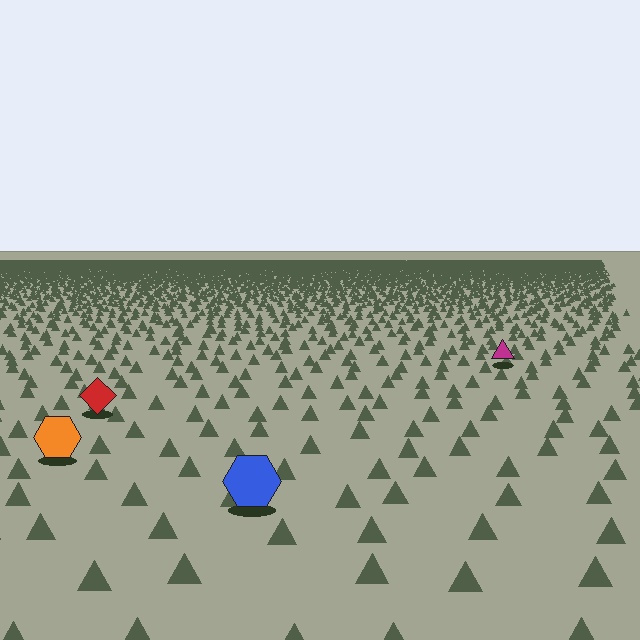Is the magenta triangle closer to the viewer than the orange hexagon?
No. The orange hexagon is closer — you can tell from the texture gradient: the ground texture is coarser near it.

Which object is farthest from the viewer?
The magenta triangle is farthest from the viewer. It appears smaller and the ground texture around it is denser.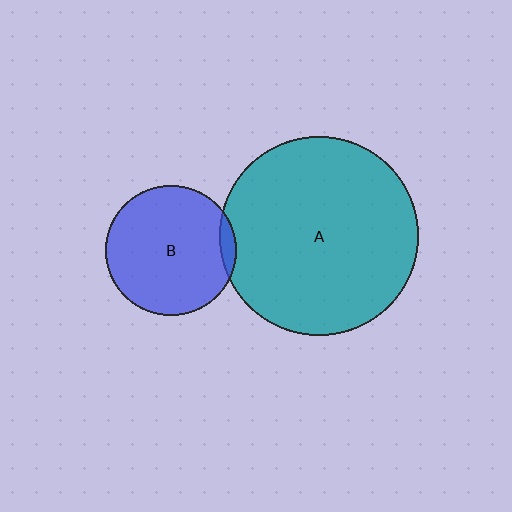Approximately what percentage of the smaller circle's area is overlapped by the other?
Approximately 5%.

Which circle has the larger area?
Circle A (teal).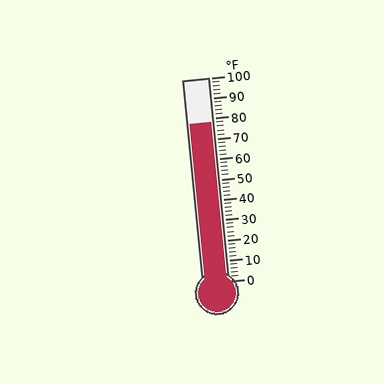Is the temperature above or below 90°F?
The temperature is below 90°F.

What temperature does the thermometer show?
The thermometer shows approximately 78°F.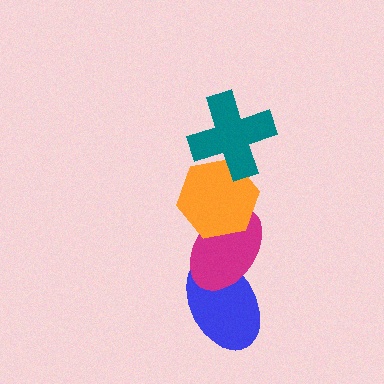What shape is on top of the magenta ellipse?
The orange hexagon is on top of the magenta ellipse.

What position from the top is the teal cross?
The teal cross is 1st from the top.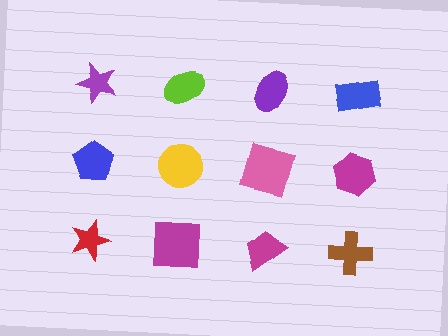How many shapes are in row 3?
4 shapes.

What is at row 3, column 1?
A red star.